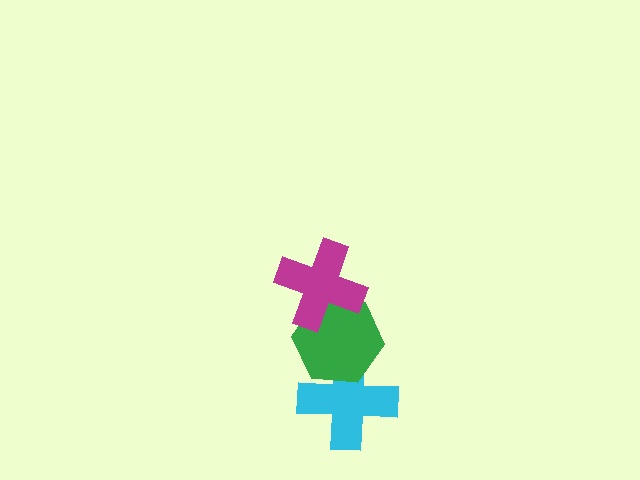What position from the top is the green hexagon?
The green hexagon is 2nd from the top.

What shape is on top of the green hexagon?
The magenta cross is on top of the green hexagon.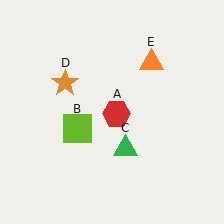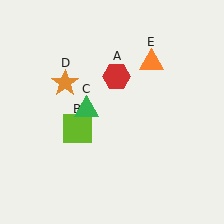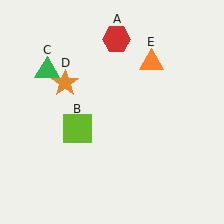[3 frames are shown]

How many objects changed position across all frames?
2 objects changed position: red hexagon (object A), green triangle (object C).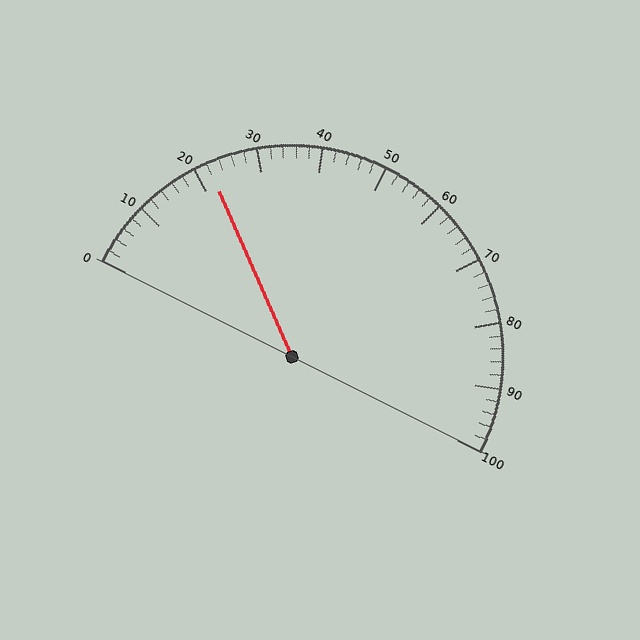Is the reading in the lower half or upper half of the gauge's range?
The reading is in the lower half of the range (0 to 100).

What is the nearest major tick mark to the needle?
The nearest major tick mark is 20.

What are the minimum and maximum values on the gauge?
The gauge ranges from 0 to 100.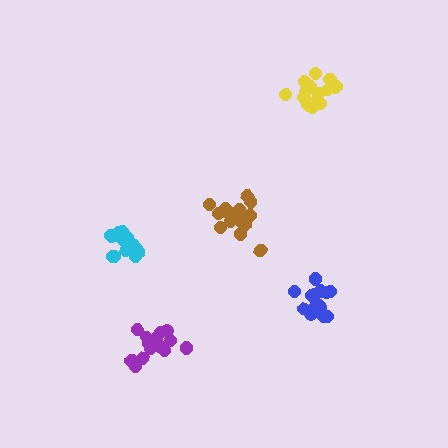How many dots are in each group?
Group 1: 17 dots, Group 2: 15 dots, Group 3: 15 dots, Group 4: 18 dots, Group 5: 14 dots (79 total).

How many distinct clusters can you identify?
There are 5 distinct clusters.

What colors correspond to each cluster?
The clusters are colored: brown, blue, yellow, cyan, purple.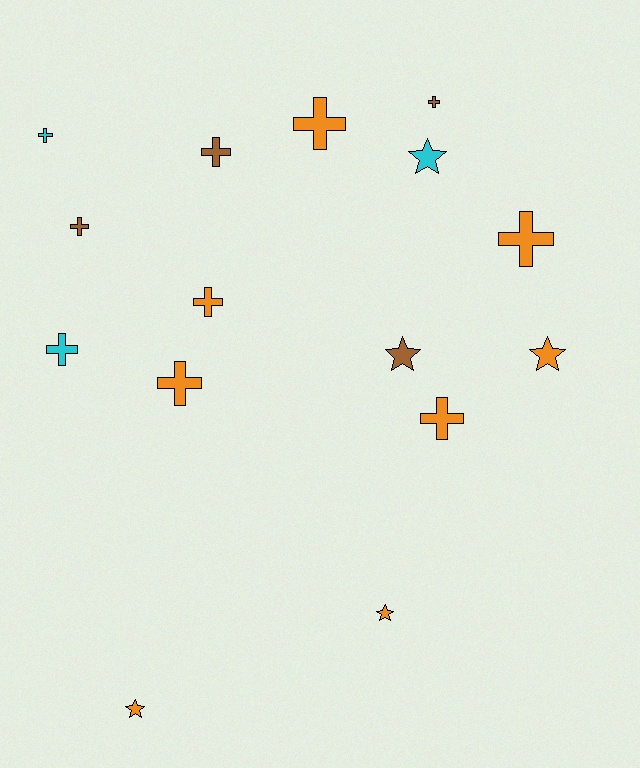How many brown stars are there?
There is 1 brown star.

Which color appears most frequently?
Orange, with 8 objects.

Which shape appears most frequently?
Cross, with 10 objects.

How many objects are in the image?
There are 15 objects.